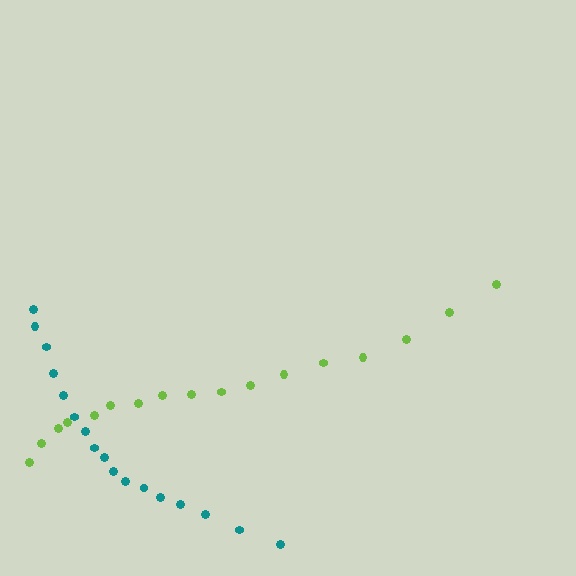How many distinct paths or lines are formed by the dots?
There are 2 distinct paths.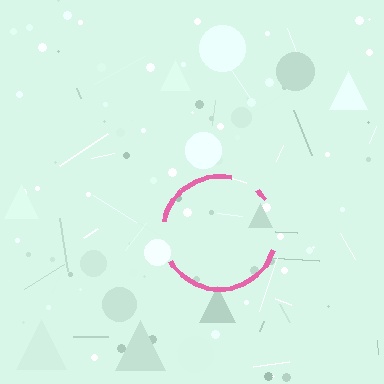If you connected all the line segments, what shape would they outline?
They would outline a circle.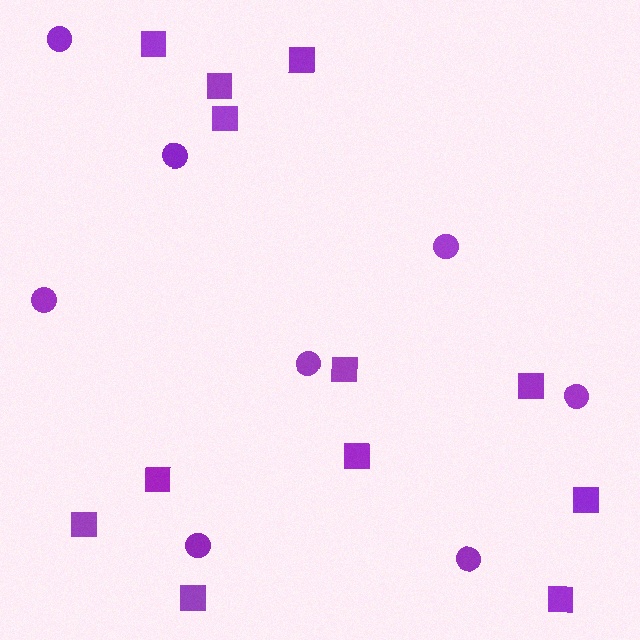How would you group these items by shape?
There are 2 groups: one group of circles (8) and one group of squares (12).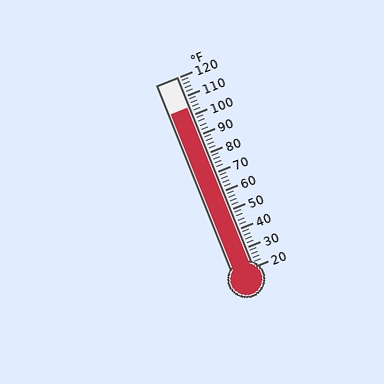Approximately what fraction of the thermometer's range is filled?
The thermometer is filled to approximately 85% of its range.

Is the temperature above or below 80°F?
The temperature is above 80°F.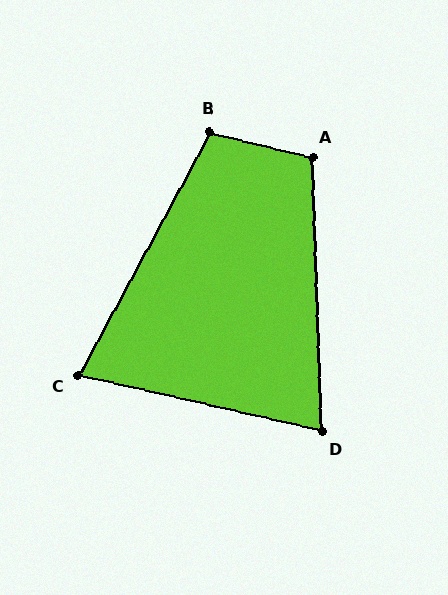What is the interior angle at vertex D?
Approximately 75 degrees (acute).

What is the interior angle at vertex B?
Approximately 105 degrees (obtuse).